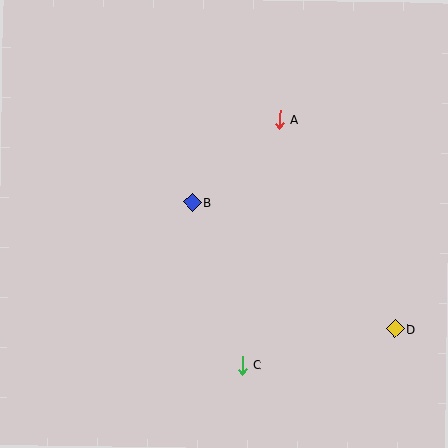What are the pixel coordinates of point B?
Point B is at (193, 202).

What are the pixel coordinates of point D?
Point D is at (395, 329).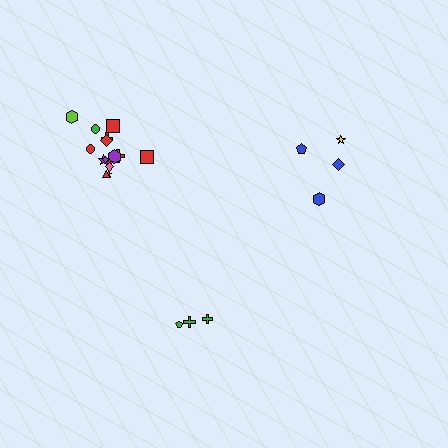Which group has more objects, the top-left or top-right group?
The top-left group.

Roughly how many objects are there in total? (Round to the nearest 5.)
Roughly 20 objects in total.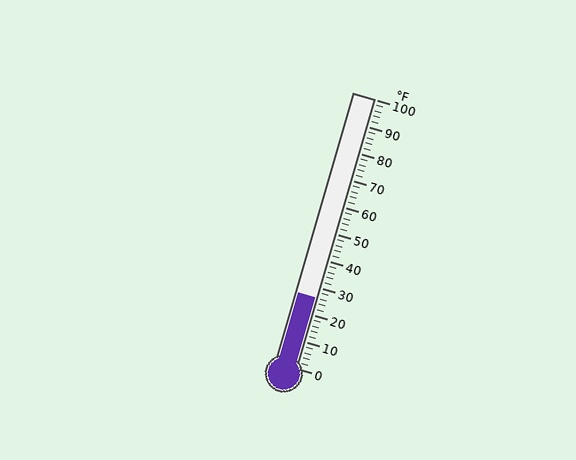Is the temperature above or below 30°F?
The temperature is below 30°F.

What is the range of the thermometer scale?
The thermometer scale ranges from 0°F to 100°F.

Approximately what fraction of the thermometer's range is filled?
The thermometer is filled to approximately 25% of its range.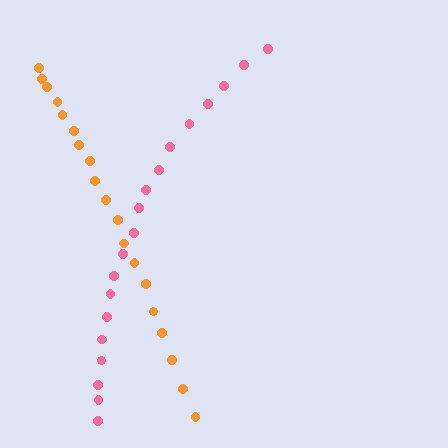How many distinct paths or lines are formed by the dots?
There are 2 distinct paths.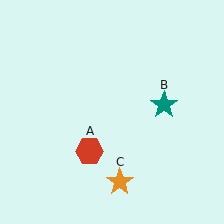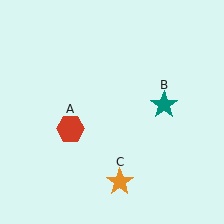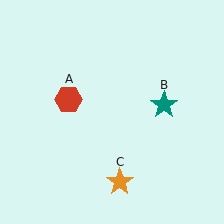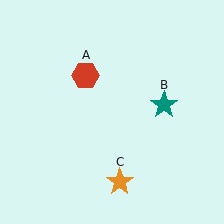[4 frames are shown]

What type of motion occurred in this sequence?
The red hexagon (object A) rotated clockwise around the center of the scene.